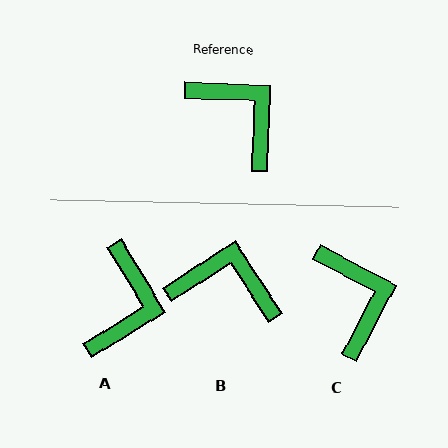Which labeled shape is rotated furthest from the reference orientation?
A, about 57 degrees away.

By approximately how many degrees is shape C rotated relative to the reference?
Approximately 25 degrees clockwise.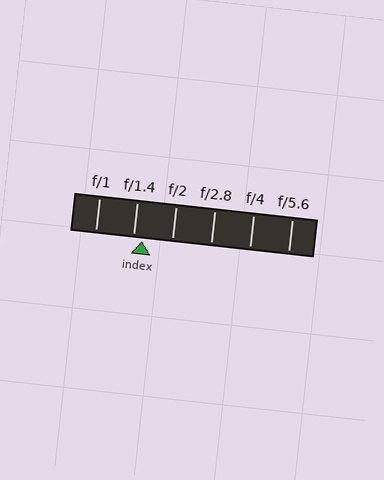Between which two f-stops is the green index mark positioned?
The index mark is between f/1.4 and f/2.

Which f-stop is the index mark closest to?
The index mark is closest to f/1.4.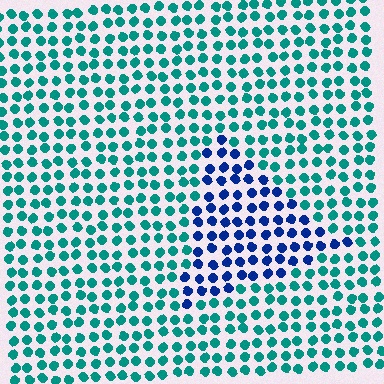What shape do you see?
I see a triangle.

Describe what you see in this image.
The image is filled with small teal elements in a uniform arrangement. A triangle-shaped region is visible where the elements are tinted to a slightly different hue, forming a subtle color boundary.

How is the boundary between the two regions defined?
The boundary is defined purely by a slight shift in hue (about 51 degrees). Spacing, size, and orientation are identical on both sides.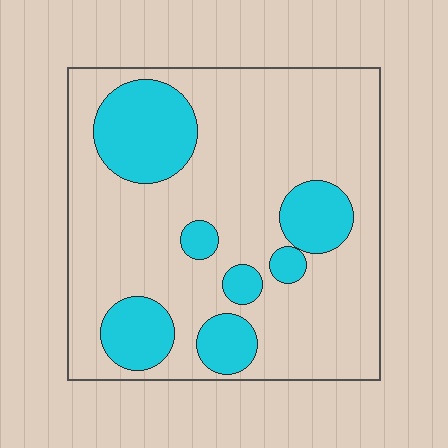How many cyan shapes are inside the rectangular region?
7.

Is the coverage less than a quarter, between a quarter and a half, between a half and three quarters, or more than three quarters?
Less than a quarter.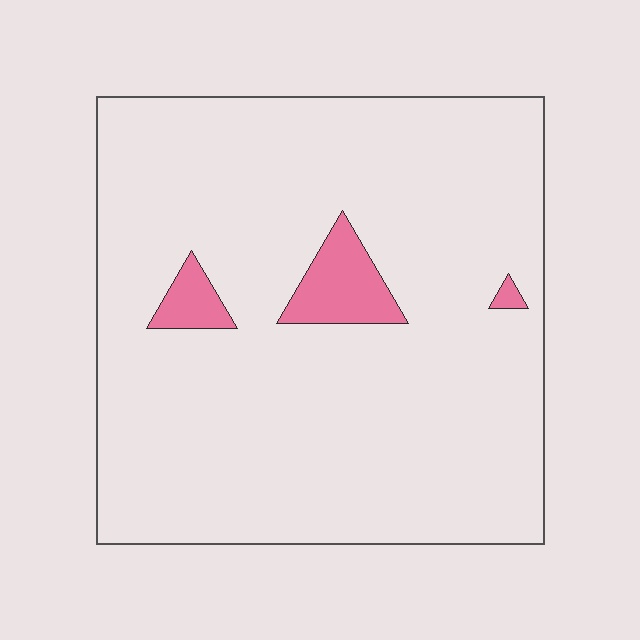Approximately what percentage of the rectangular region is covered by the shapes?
Approximately 5%.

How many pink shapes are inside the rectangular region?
3.